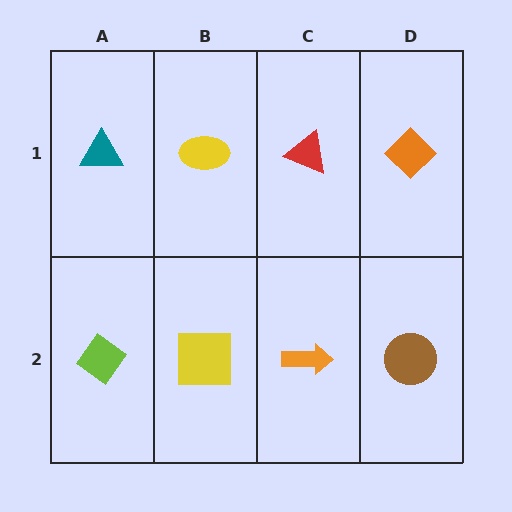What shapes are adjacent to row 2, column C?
A red triangle (row 1, column C), a yellow square (row 2, column B), a brown circle (row 2, column D).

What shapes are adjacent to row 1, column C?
An orange arrow (row 2, column C), a yellow ellipse (row 1, column B), an orange diamond (row 1, column D).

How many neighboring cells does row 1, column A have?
2.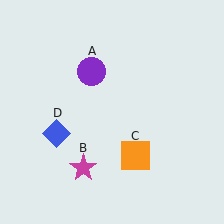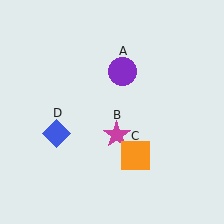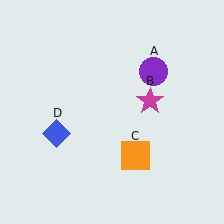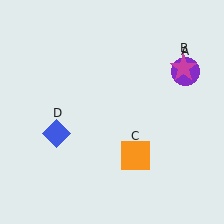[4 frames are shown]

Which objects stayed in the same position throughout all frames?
Orange square (object C) and blue diamond (object D) remained stationary.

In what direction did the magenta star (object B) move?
The magenta star (object B) moved up and to the right.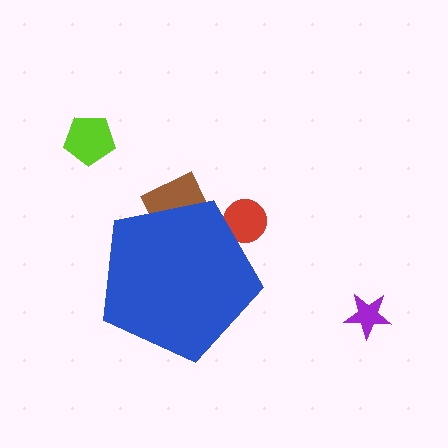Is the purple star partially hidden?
No, the purple star is fully visible.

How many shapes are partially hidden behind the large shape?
2 shapes are partially hidden.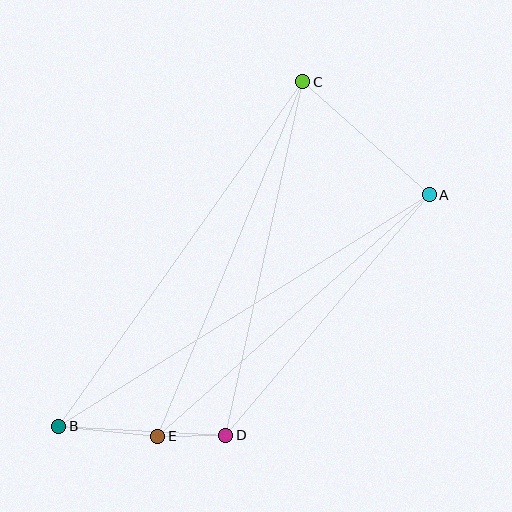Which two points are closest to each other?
Points D and E are closest to each other.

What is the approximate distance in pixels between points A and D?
The distance between A and D is approximately 315 pixels.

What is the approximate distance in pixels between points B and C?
The distance between B and C is approximately 422 pixels.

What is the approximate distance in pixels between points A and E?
The distance between A and E is approximately 363 pixels.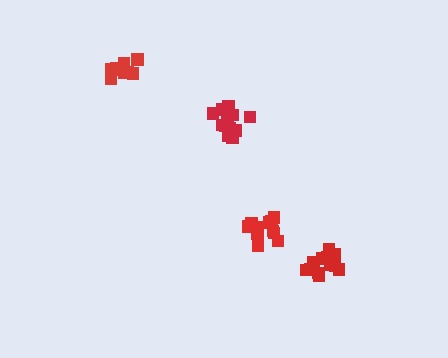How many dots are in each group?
Group 1: 12 dots, Group 2: 12 dots, Group 3: 9 dots, Group 4: 11 dots (44 total).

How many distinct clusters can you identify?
There are 4 distinct clusters.